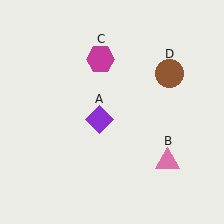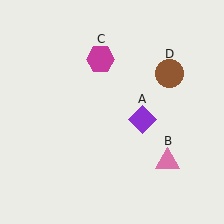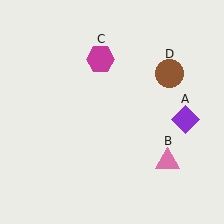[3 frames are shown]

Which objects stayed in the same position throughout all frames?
Pink triangle (object B) and magenta hexagon (object C) and brown circle (object D) remained stationary.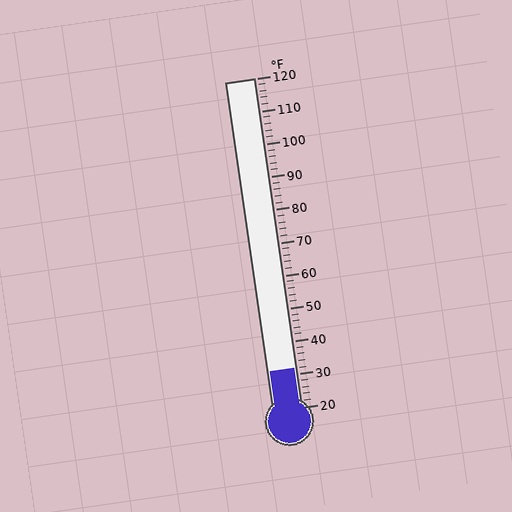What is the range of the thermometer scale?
The thermometer scale ranges from 20°F to 120°F.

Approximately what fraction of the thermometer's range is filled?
The thermometer is filled to approximately 10% of its range.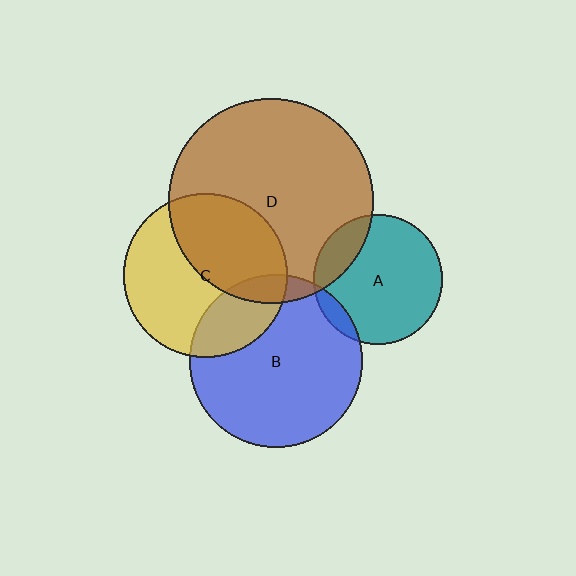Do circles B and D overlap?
Yes.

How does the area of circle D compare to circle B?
Approximately 1.4 times.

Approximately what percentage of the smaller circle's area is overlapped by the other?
Approximately 10%.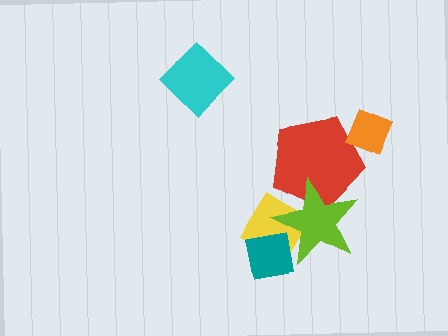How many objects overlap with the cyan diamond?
0 objects overlap with the cyan diamond.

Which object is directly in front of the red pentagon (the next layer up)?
The lime star is directly in front of the red pentagon.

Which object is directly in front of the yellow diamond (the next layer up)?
The lime star is directly in front of the yellow diamond.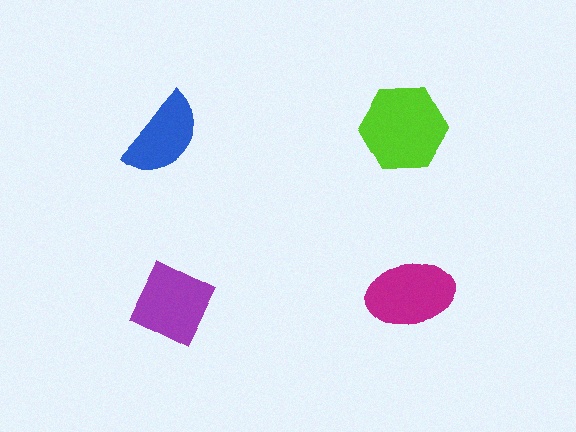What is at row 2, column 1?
A purple diamond.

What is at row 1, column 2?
A lime hexagon.